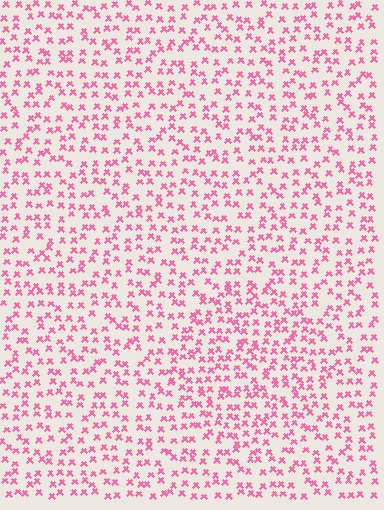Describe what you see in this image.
The image contains small pink elements arranged at two different densities. A circle-shaped region is visible where the elements are more densely packed than the surrounding area.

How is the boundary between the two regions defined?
The boundary is defined by a change in element density (approximately 1.4x ratio). All elements are the same color, size, and shape.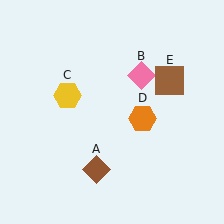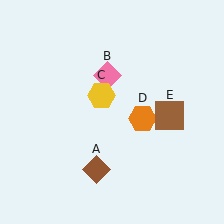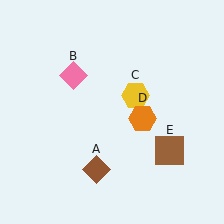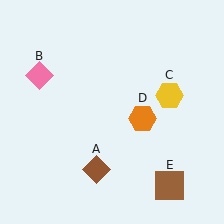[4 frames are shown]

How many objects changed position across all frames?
3 objects changed position: pink diamond (object B), yellow hexagon (object C), brown square (object E).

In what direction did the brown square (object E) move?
The brown square (object E) moved down.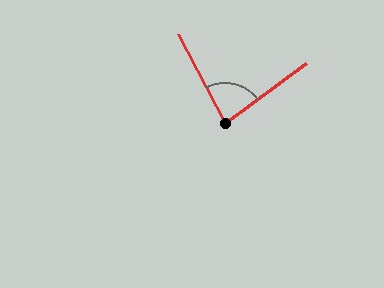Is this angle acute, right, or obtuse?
It is acute.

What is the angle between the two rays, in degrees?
Approximately 81 degrees.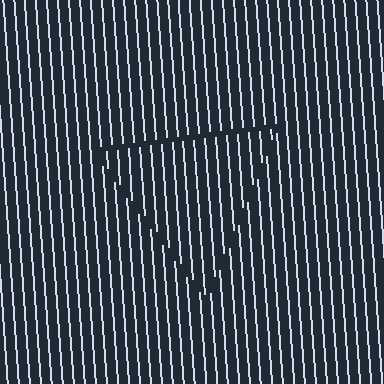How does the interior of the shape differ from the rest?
The interior of the shape contains the same grating, shifted by half a period — the contour is defined by the phase discontinuity where line-ends from the inner and outer gratings abut.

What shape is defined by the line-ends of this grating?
An illusory triangle. The interior of the shape contains the same grating, shifted by half a period — the contour is defined by the phase discontinuity where line-ends from the inner and outer gratings abut.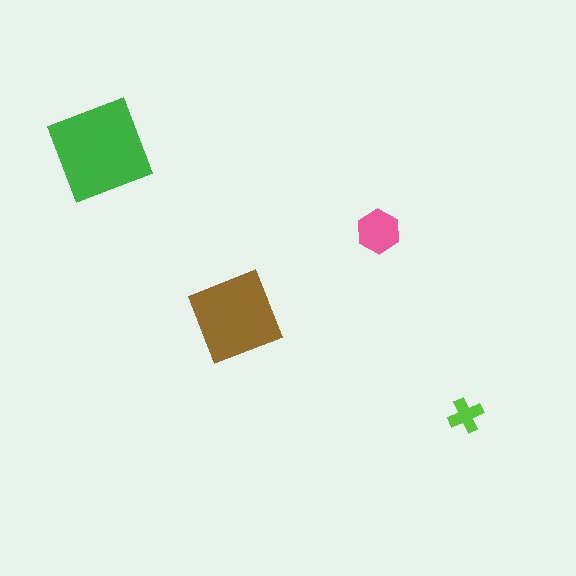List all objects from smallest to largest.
The lime cross, the pink hexagon, the brown diamond, the green square.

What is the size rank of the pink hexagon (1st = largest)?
3rd.